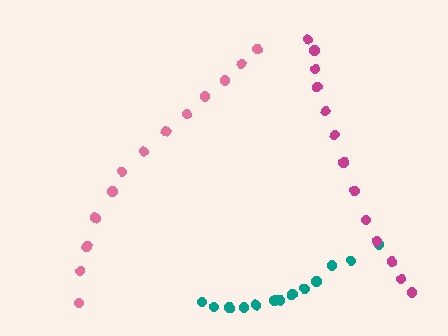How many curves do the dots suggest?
There are 3 distinct paths.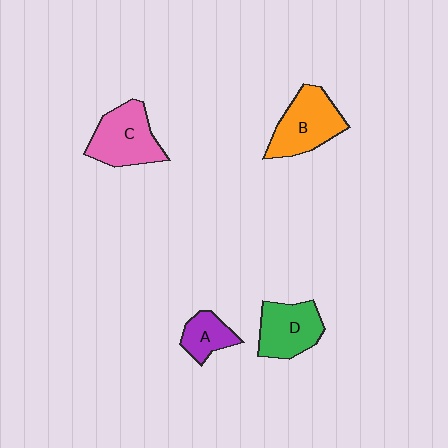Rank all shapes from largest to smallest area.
From largest to smallest: B (orange), C (pink), D (green), A (purple).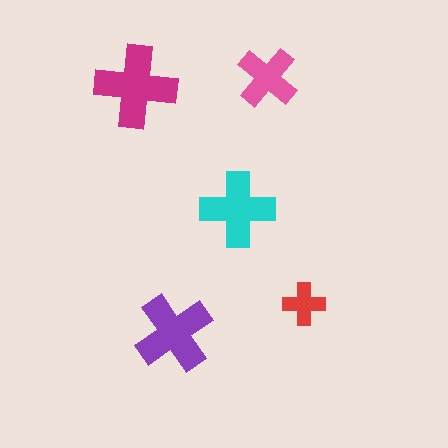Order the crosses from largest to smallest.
the magenta one, the purple one, the cyan one, the pink one, the red one.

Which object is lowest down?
The purple cross is bottommost.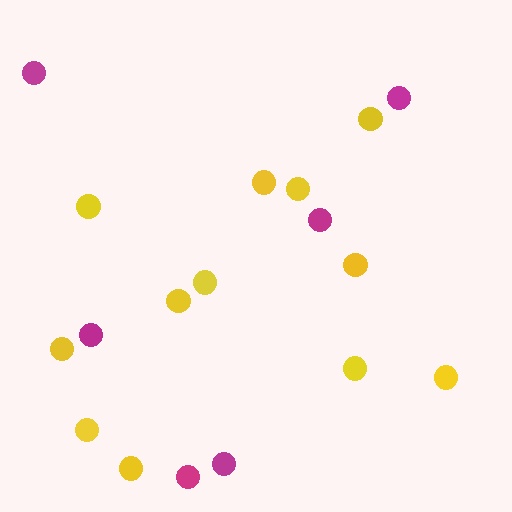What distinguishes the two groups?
There are 2 groups: one group of yellow circles (12) and one group of magenta circles (6).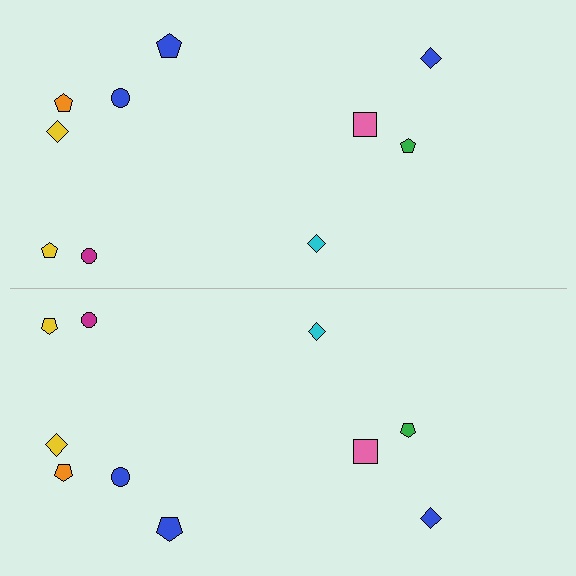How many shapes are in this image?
There are 20 shapes in this image.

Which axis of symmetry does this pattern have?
The pattern has a horizontal axis of symmetry running through the center of the image.